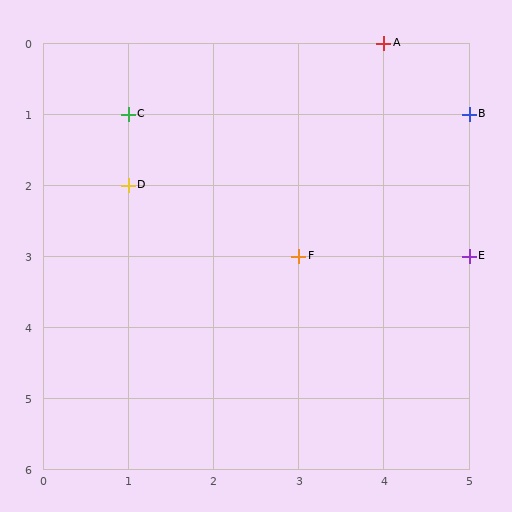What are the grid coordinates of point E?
Point E is at grid coordinates (5, 3).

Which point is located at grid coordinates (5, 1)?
Point B is at (5, 1).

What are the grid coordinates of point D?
Point D is at grid coordinates (1, 2).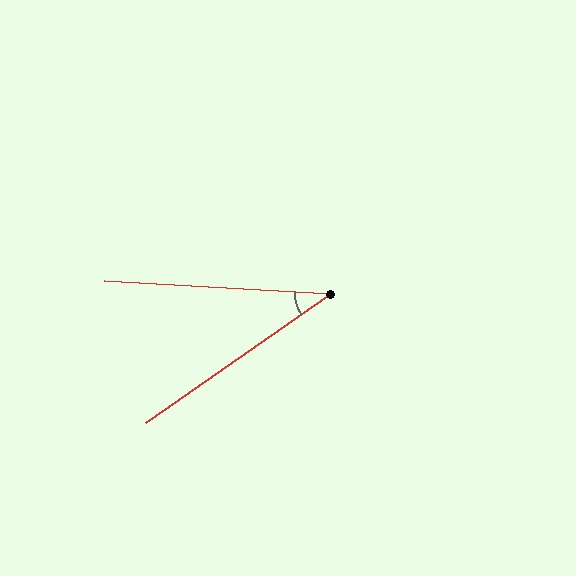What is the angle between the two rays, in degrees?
Approximately 38 degrees.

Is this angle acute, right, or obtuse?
It is acute.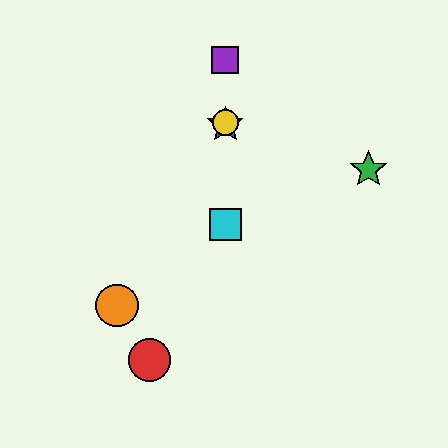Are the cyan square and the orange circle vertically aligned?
No, the cyan square is at x≈225 and the orange circle is at x≈117.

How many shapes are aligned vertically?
4 shapes (the blue star, the yellow circle, the purple square, the cyan square) are aligned vertically.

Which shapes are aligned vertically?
The blue star, the yellow circle, the purple square, the cyan square are aligned vertically.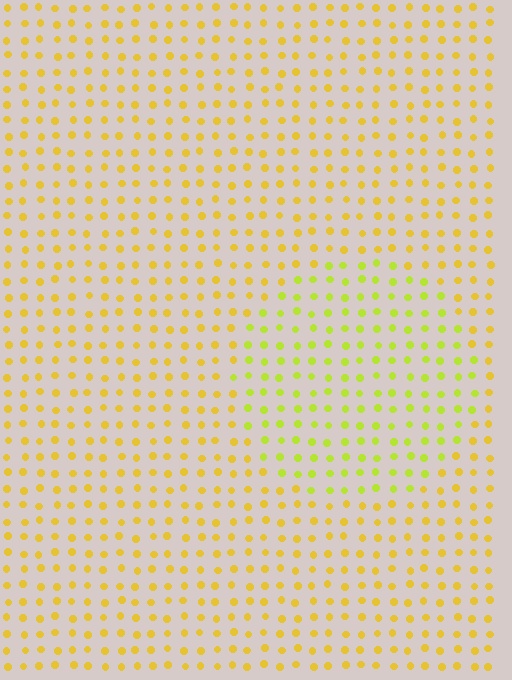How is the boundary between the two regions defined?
The boundary is defined purely by a slight shift in hue (about 28 degrees). Spacing, size, and orientation are identical on both sides.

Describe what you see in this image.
The image is filled with small yellow elements in a uniform arrangement. A circle-shaped region is visible where the elements are tinted to a slightly different hue, forming a subtle color boundary.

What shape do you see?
I see a circle.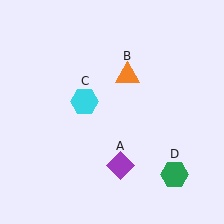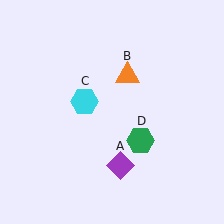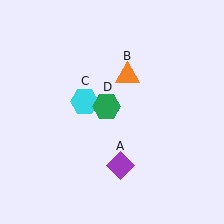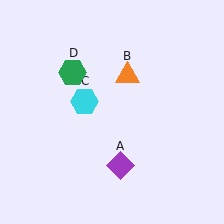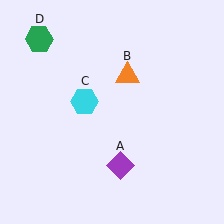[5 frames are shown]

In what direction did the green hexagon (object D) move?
The green hexagon (object D) moved up and to the left.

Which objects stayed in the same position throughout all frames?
Purple diamond (object A) and orange triangle (object B) and cyan hexagon (object C) remained stationary.